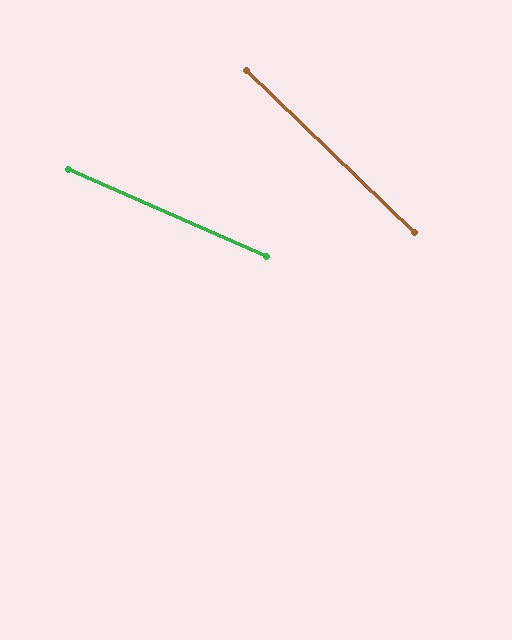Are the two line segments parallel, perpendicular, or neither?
Neither parallel nor perpendicular — they differ by about 20°.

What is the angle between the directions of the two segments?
Approximately 20 degrees.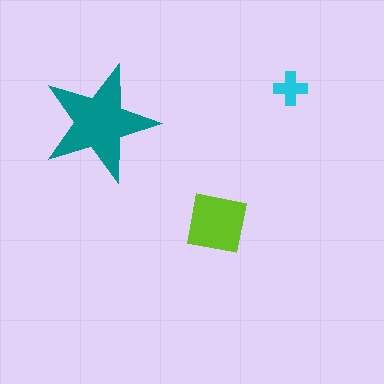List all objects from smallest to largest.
The cyan cross, the lime square, the teal star.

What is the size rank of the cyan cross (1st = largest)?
3rd.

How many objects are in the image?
There are 3 objects in the image.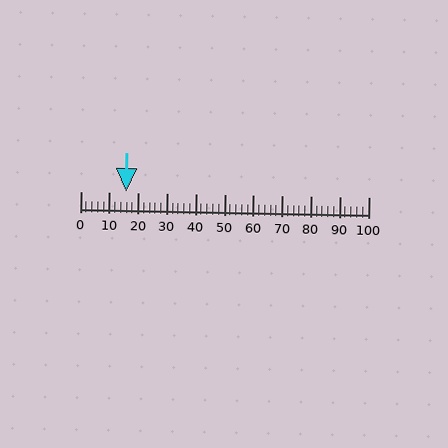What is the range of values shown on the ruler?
The ruler shows values from 0 to 100.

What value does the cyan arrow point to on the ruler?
The cyan arrow points to approximately 16.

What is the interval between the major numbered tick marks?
The major tick marks are spaced 10 units apart.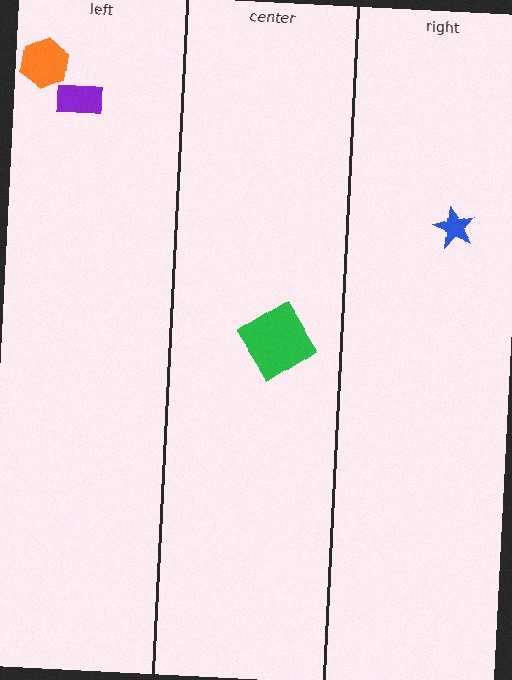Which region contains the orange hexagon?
The left region.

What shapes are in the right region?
The blue star.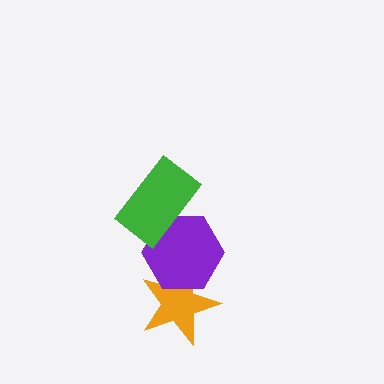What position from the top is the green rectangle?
The green rectangle is 1st from the top.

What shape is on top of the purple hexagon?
The green rectangle is on top of the purple hexagon.